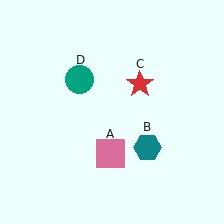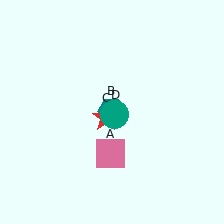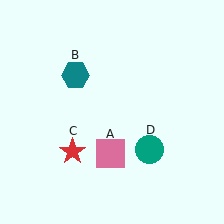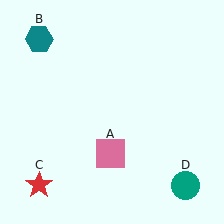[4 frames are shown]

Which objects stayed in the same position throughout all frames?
Pink square (object A) remained stationary.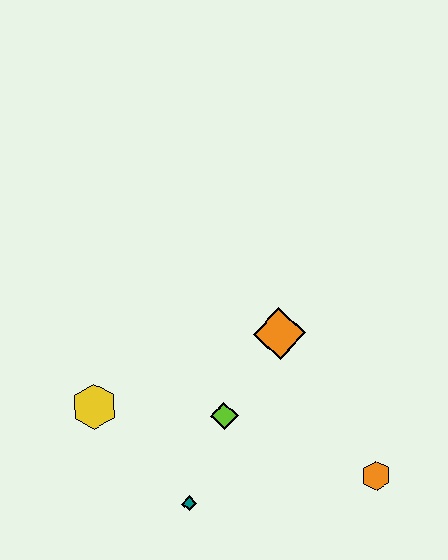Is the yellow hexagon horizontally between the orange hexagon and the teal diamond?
No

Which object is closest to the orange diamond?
The lime diamond is closest to the orange diamond.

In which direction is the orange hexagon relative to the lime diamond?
The orange hexagon is to the right of the lime diamond.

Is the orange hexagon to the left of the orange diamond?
No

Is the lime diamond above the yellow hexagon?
No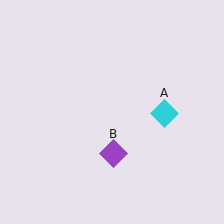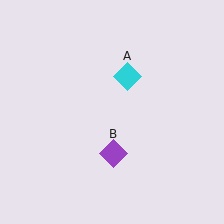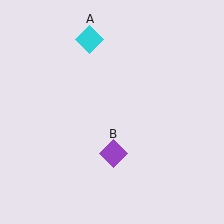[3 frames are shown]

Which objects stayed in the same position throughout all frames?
Purple diamond (object B) remained stationary.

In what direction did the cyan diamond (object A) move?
The cyan diamond (object A) moved up and to the left.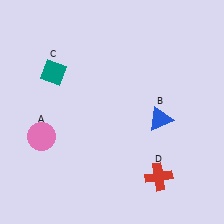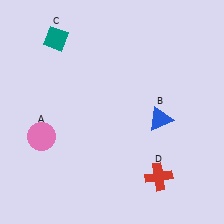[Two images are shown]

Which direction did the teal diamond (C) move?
The teal diamond (C) moved up.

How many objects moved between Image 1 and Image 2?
1 object moved between the two images.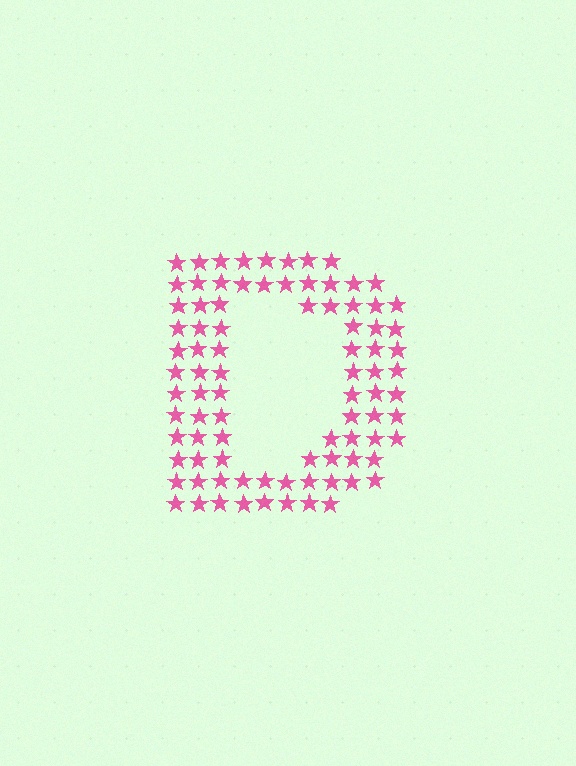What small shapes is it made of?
It is made of small stars.